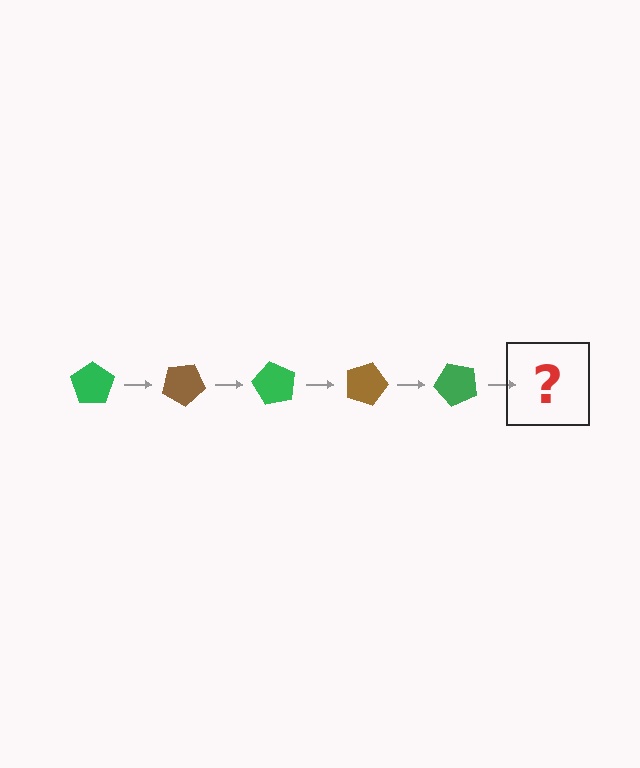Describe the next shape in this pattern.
It should be a brown pentagon, rotated 150 degrees from the start.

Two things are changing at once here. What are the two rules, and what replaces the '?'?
The two rules are that it rotates 30 degrees each step and the color cycles through green and brown. The '?' should be a brown pentagon, rotated 150 degrees from the start.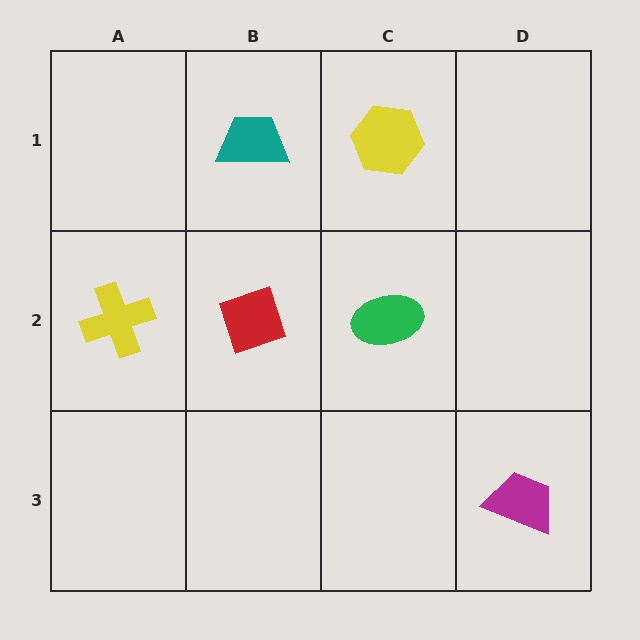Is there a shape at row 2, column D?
No, that cell is empty.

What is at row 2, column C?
A green ellipse.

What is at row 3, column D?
A magenta trapezoid.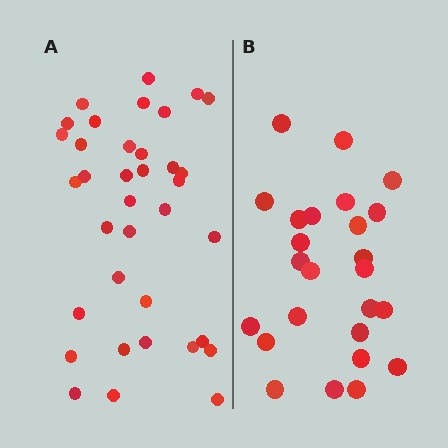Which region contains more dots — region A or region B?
Region A (the left region) has more dots.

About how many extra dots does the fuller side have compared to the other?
Region A has roughly 12 or so more dots than region B.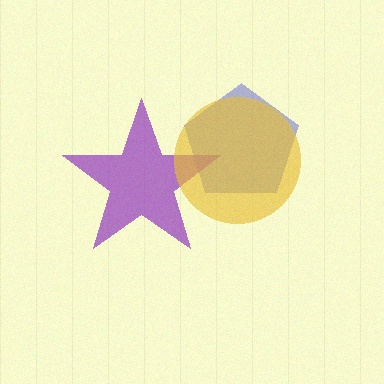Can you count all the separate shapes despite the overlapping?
Yes, there are 3 separate shapes.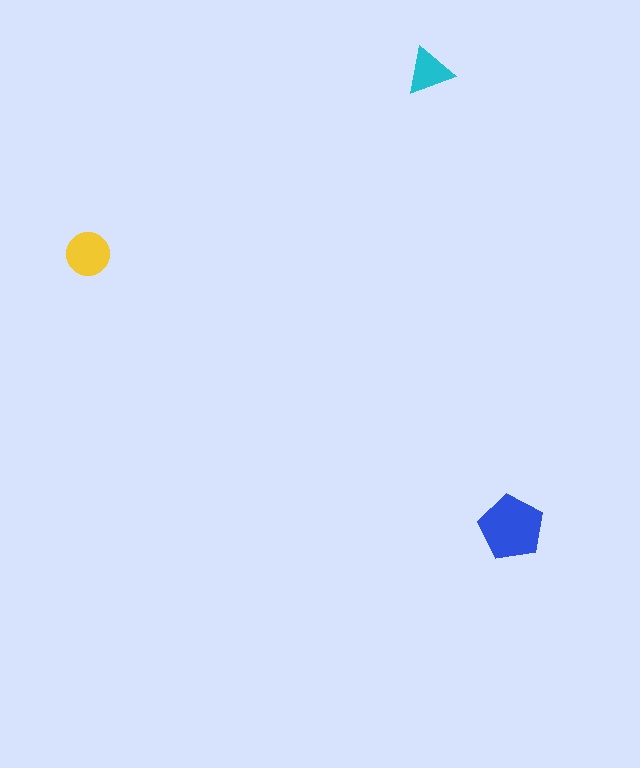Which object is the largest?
The blue pentagon.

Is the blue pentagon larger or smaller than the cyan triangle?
Larger.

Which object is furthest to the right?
The blue pentagon is rightmost.